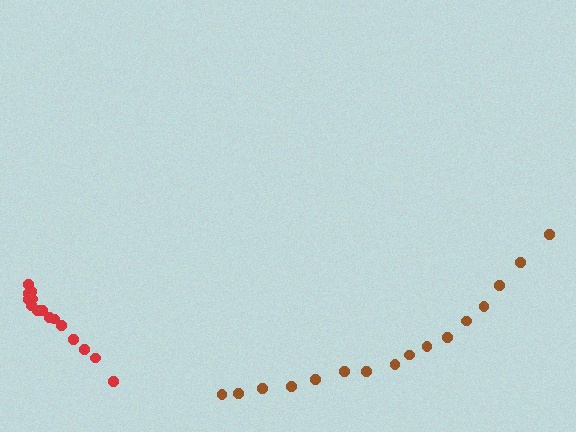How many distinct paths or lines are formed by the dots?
There are 2 distinct paths.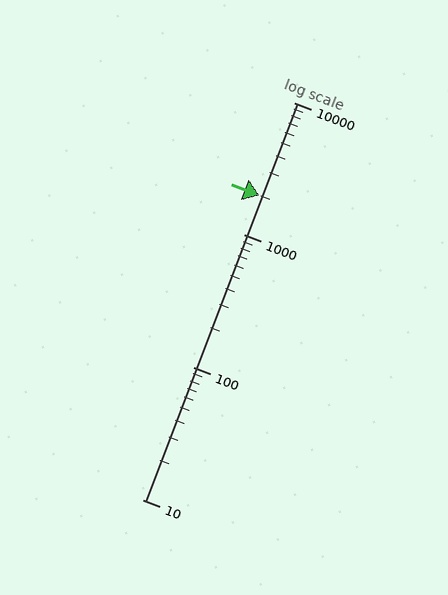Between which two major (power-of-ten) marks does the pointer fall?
The pointer is between 1000 and 10000.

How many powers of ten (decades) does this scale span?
The scale spans 3 decades, from 10 to 10000.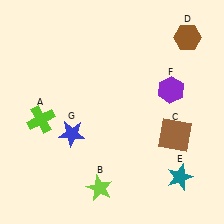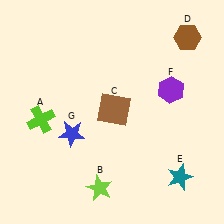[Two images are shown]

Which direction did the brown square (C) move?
The brown square (C) moved left.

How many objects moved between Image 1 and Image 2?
1 object moved between the two images.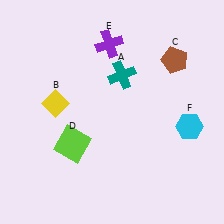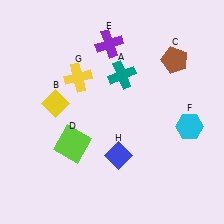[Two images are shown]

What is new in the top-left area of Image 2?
A yellow cross (G) was added in the top-left area of Image 2.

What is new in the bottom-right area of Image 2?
A blue diamond (H) was added in the bottom-right area of Image 2.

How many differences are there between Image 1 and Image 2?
There are 2 differences between the two images.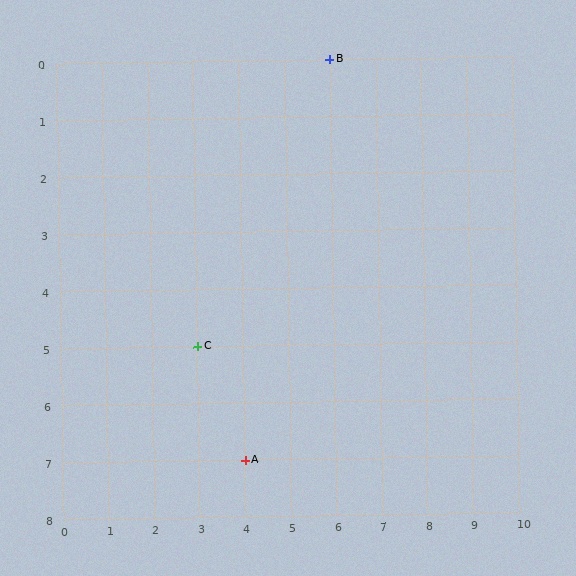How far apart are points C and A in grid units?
Points C and A are 1 column and 2 rows apart (about 2.2 grid units diagonally).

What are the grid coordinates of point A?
Point A is at grid coordinates (4, 7).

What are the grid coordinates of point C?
Point C is at grid coordinates (3, 5).